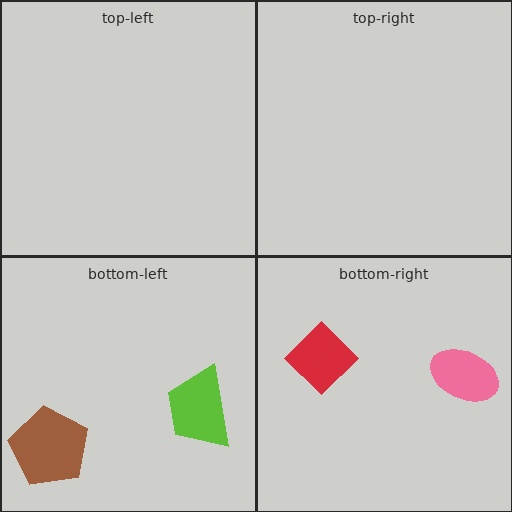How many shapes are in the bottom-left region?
2.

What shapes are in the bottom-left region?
The brown pentagon, the lime trapezoid.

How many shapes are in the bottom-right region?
2.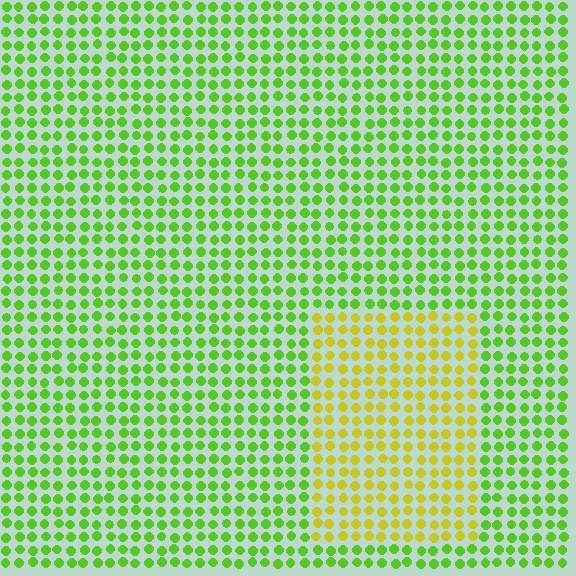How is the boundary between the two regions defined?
The boundary is defined purely by a slight shift in hue (about 43 degrees). Spacing, size, and orientation are identical on both sides.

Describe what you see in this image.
The image is filled with small lime elements in a uniform arrangement. A rectangle-shaped region is visible where the elements are tinted to a slightly different hue, forming a subtle color boundary.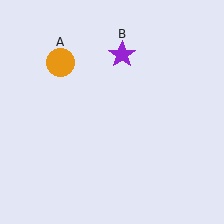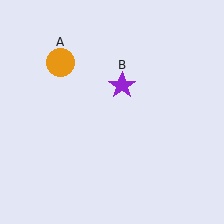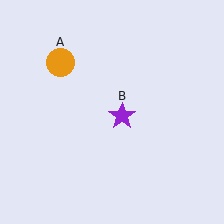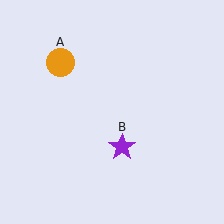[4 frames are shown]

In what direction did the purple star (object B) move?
The purple star (object B) moved down.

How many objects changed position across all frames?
1 object changed position: purple star (object B).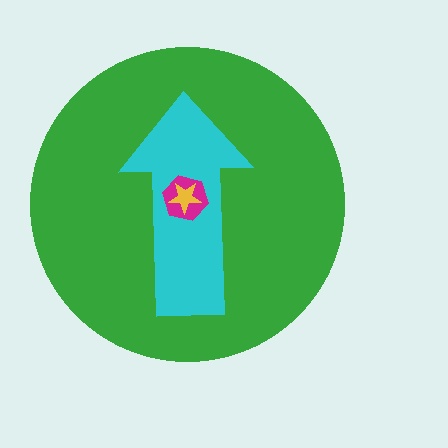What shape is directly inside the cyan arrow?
The magenta hexagon.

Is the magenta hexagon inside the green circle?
Yes.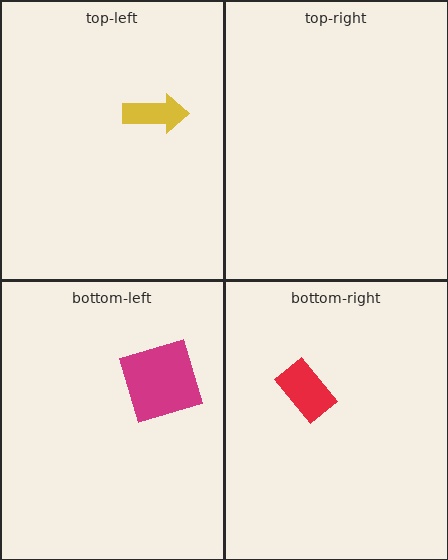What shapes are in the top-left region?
The yellow arrow.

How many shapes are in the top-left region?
1.